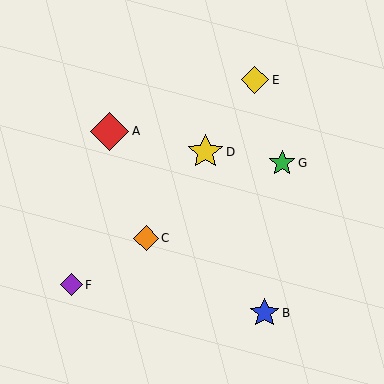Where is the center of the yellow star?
The center of the yellow star is at (205, 152).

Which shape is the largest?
The red diamond (labeled A) is the largest.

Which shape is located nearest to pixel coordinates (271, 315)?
The blue star (labeled B) at (264, 313) is nearest to that location.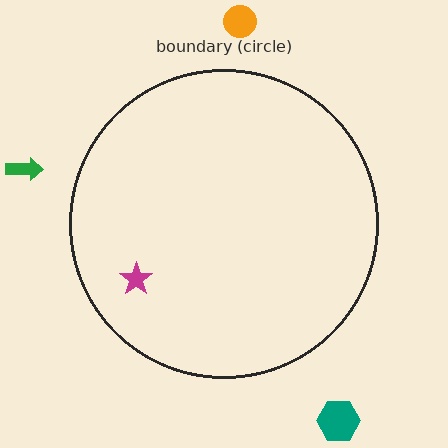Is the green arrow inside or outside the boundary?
Outside.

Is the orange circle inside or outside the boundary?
Outside.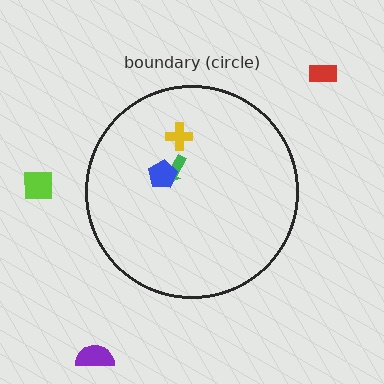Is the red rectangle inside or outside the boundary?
Outside.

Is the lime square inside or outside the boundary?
Outside.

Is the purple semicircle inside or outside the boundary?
Outside.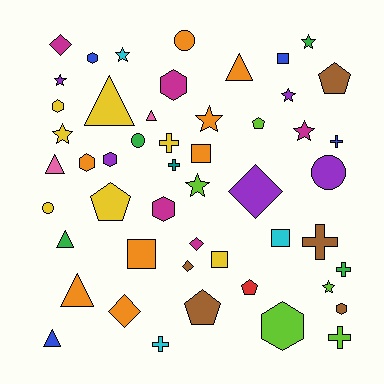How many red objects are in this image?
There is 1 red object.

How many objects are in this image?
There are 50 objects.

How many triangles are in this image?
There are 7 triangles.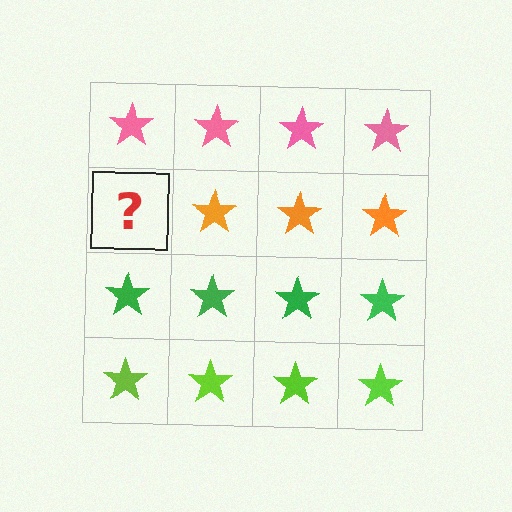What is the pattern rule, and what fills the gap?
The rule is that each row has a consistent color. The gap should be filled with an orange star.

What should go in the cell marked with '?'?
The missing cell should contain an orange star.